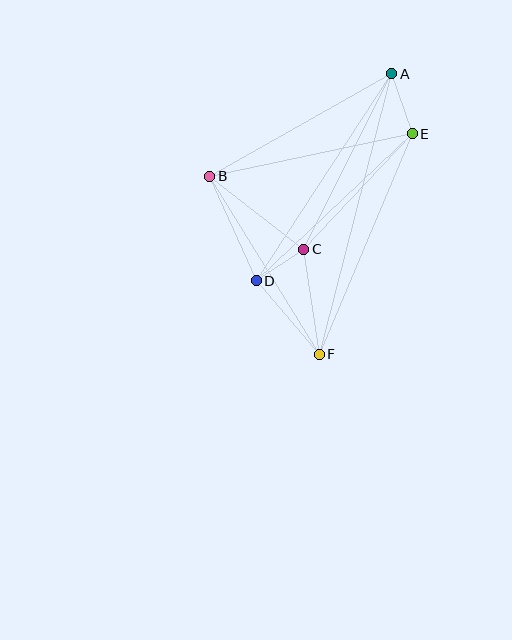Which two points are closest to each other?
Points C and D are closest to each other.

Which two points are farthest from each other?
Points A and F are farthest from each other.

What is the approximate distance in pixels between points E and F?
The distance between E and F is approximately 239 pixels.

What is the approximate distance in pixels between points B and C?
The distance between B and C is approximately 119 pixels.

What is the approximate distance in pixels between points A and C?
The distance between A and C is approximately 197 pixels.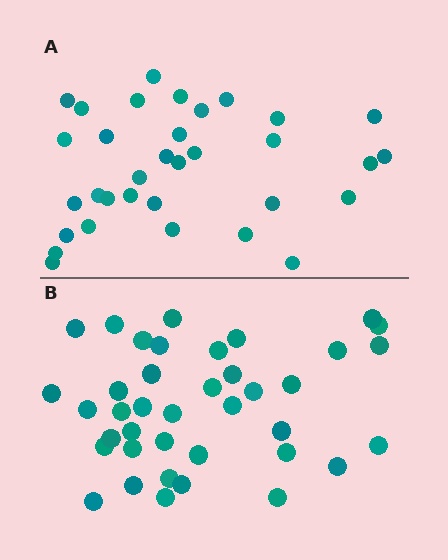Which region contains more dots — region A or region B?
Region B (the bottom region) has more dots.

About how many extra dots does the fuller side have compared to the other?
Region B has about 6 more dots than region A.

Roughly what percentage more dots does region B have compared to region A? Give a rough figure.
About 20% more.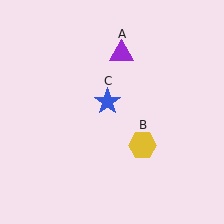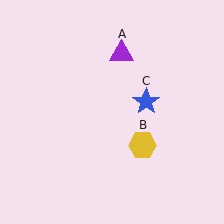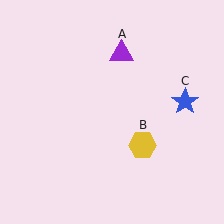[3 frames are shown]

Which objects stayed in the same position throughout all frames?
Purple triangle (object A) and yellow hexagon (object B) remained stationary.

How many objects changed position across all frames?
1 object changed position: blue star (object C).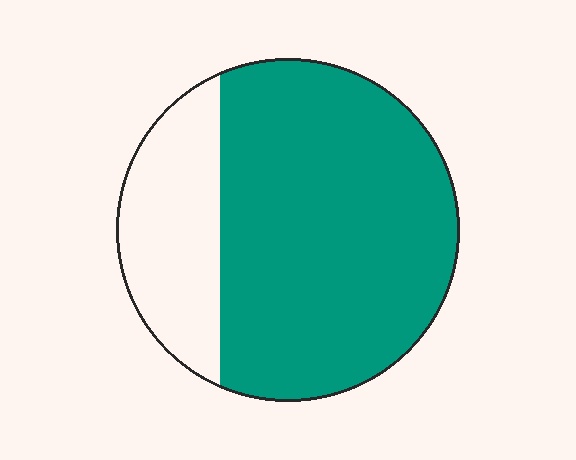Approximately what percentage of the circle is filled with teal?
Approximately 75%.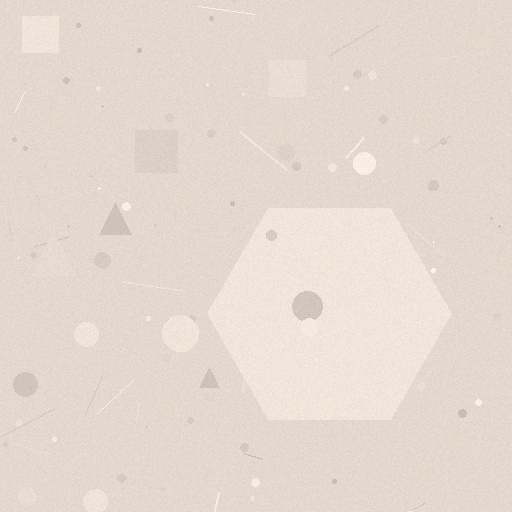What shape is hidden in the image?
A hexagon is hidden in the image.